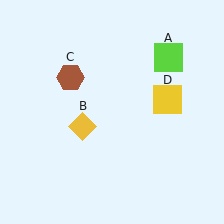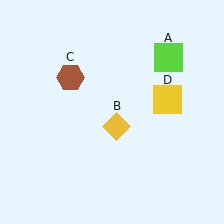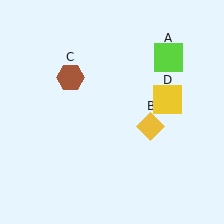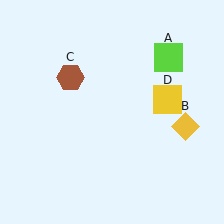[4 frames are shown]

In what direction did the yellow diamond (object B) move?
The yellow diamond (object B) moved right.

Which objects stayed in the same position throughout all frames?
Lime square (object A) and brown hexagon (object C) and yellow square (object D) remained stationary.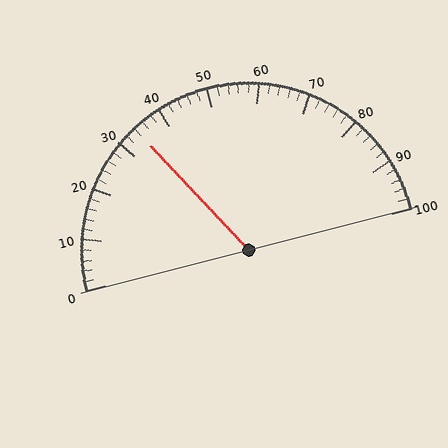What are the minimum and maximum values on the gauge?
The gauge ranges from 0 to 100.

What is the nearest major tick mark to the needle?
The nearest major tick mark is 30.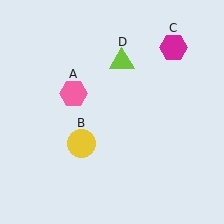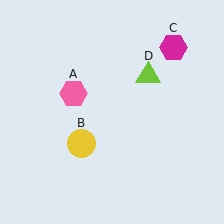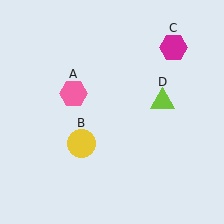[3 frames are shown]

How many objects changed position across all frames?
1 object changed position: lime triangle (object D).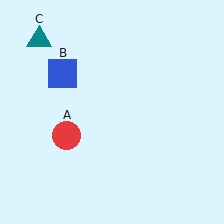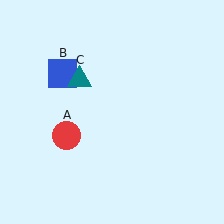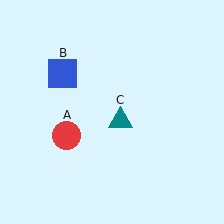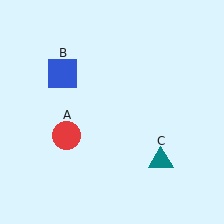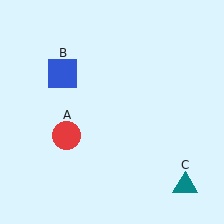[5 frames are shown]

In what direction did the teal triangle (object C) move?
The teal triangle (object C) moved down and to the right.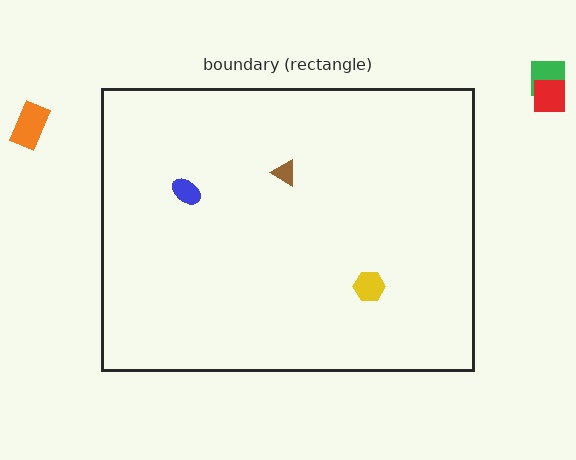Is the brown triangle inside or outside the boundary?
Inside.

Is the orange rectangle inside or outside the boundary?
Outside.